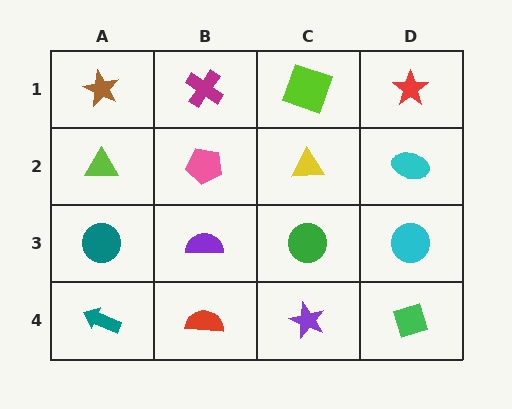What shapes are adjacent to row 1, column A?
A lime triangle (row 2, column A), a magenta cross (row 1, column B).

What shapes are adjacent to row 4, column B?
A purple semicircle (row 3, column B), a teal arrow (row 4, column A), a purple star (row 4, column C).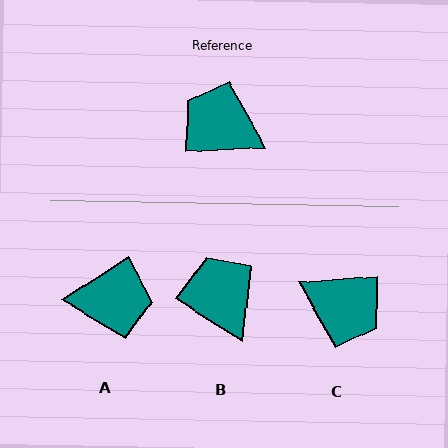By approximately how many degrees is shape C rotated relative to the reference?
Approximately 180 degrees clockwise.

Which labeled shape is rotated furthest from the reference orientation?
C, about 180 degrees away.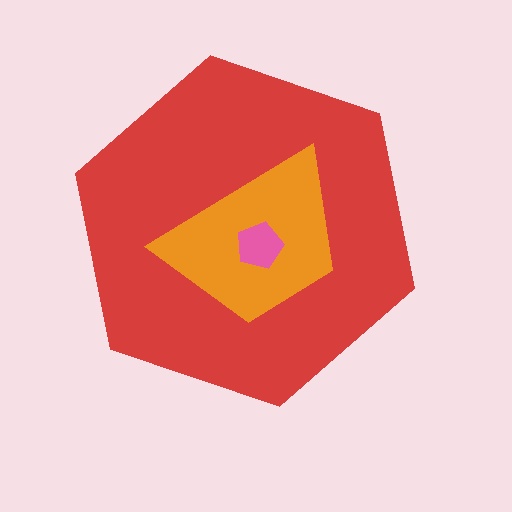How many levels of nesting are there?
3.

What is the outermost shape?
The red hexagon.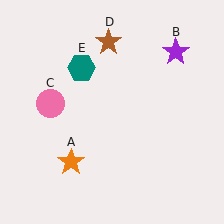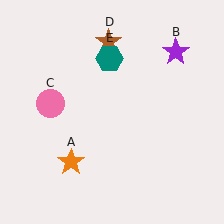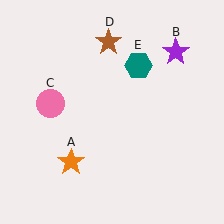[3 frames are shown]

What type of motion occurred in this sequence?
The teal hexagon (object E) rotated clockwise around the center of the scene.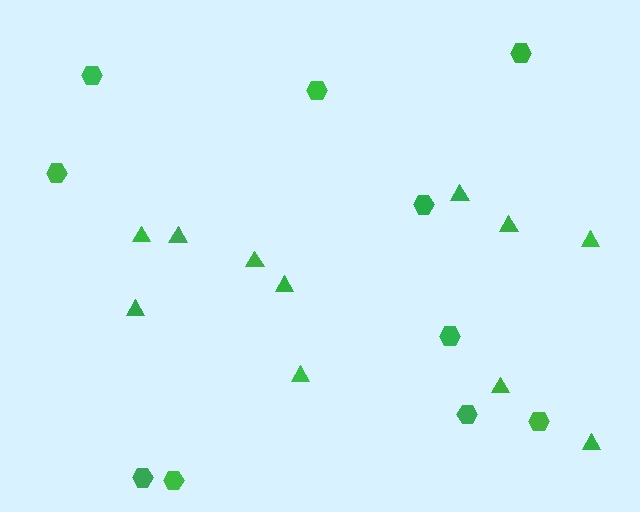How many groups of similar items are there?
There are 2 groups: one group of triangles (11) and one group of hexagons (10).